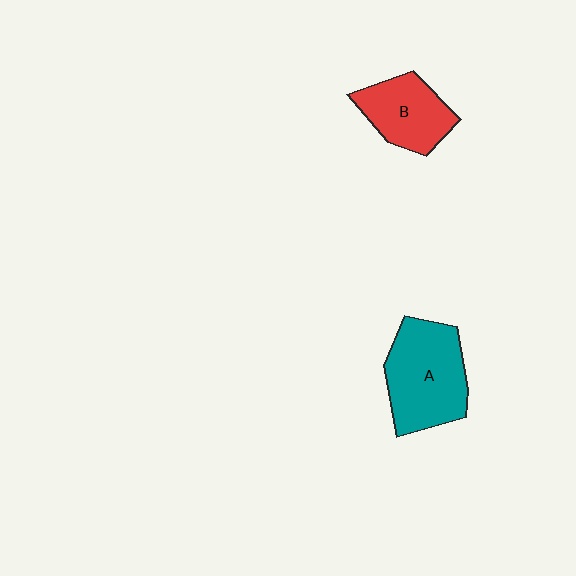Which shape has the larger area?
Shape A (teal).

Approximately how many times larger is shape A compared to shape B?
Approximately 1.5 times.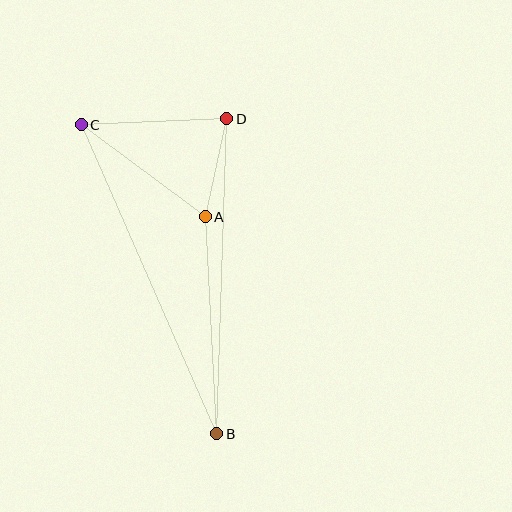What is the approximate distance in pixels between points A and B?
The distance between A and B is approximately 217 pixels.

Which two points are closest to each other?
Points A and D are closest to each other.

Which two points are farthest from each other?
Points B and C are farthest from each other.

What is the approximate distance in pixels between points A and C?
The distance between A and C is approximately 154 pixels.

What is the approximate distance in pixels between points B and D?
The distance between B and D is approximately 315 pixels.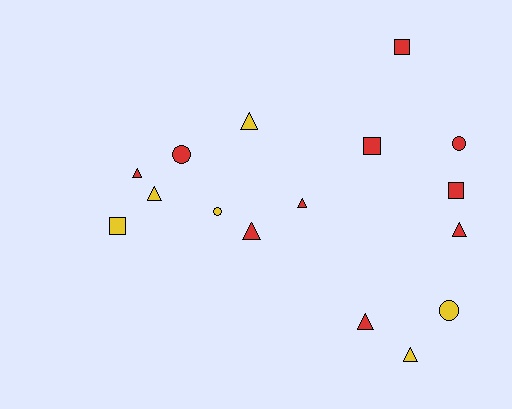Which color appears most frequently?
Red, with 10 objects.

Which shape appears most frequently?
Triangle, with 8 objects.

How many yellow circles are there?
There are 2 yellow circles.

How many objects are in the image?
There are 16 objects.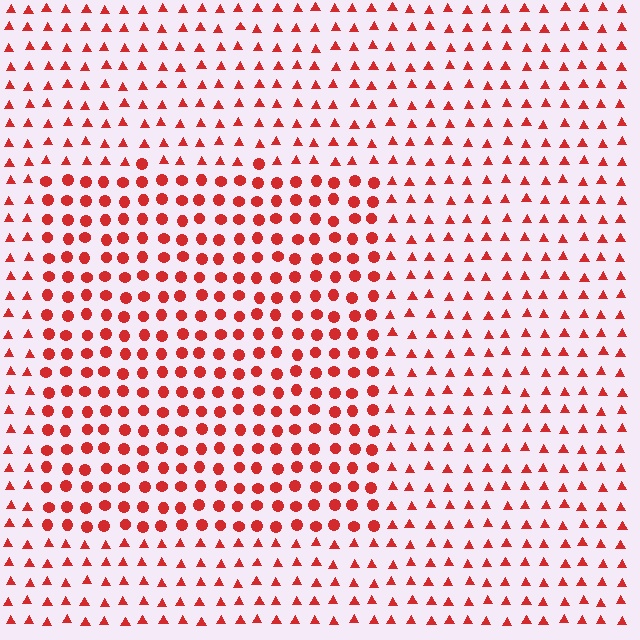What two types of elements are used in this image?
The image uses circles inside the rectangle region and triangles outside it.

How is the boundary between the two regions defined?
The boundary is defined by a change in element shape: circles inside vs. triangles outside. All elements share the same color and spacing.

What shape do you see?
I see a rectangle.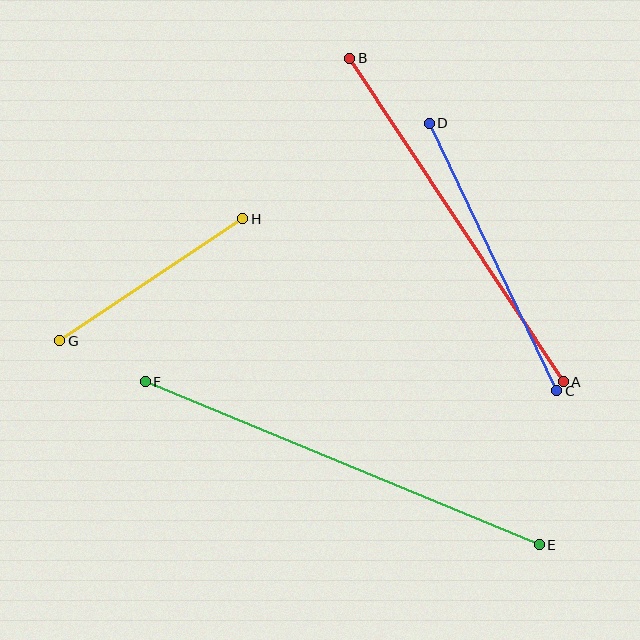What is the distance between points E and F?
The distance is approximately 426 pixels.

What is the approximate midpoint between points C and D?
The midpoint is at approximately (493, 257) pixels.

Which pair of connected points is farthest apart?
Points E and F are farthest apart.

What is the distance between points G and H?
The distance is approximately 220 pixels.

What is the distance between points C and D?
The distance is approximately 297 pixels.